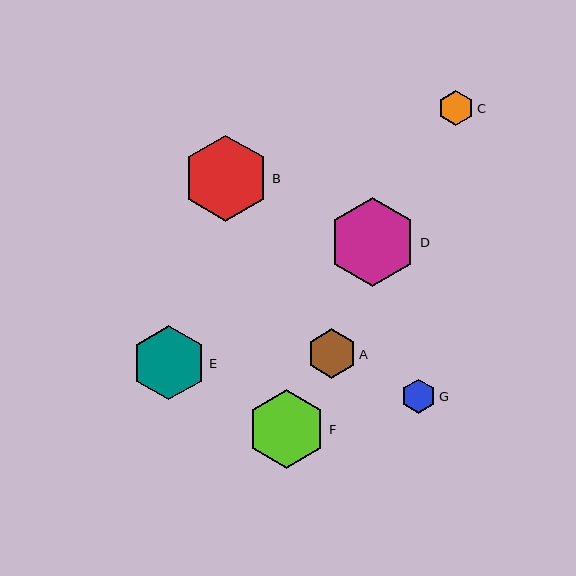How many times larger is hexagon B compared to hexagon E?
Hexagon B is approximately 1.2 times the size of hexagon E.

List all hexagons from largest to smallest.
From largest to smallest: D, B, F, E, A, C, G.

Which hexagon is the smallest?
Hexagon G is the smallest with a size of approximately 34 pixels.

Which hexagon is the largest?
Hexagon D is the largest with a size of approximately 89 pixels.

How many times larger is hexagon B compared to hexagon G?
Hexagon B is approximately 2.5 times the size of hexagon G.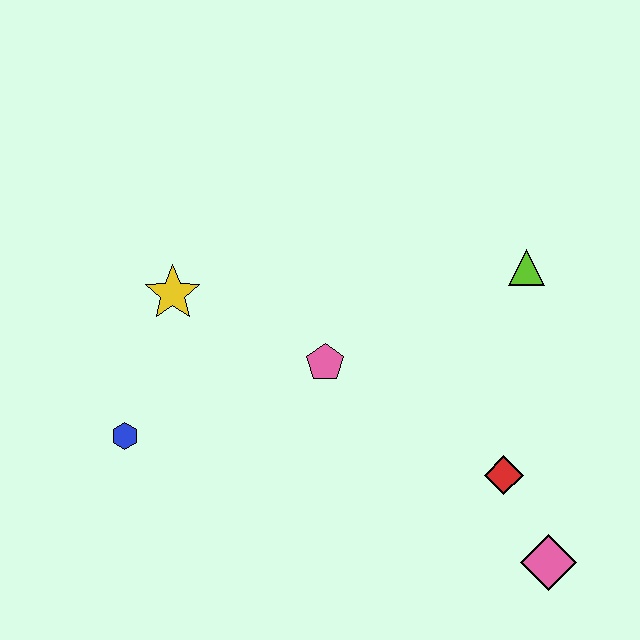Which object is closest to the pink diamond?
The red diamond is closest to the pink diamond.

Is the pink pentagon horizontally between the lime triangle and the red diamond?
No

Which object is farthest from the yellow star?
The pink diamond is farthest from the yellow star.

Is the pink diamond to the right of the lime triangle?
Yes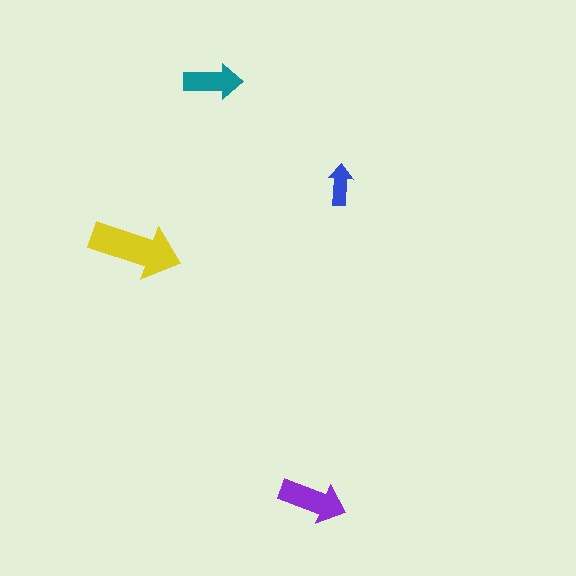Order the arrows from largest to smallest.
the yellow one, the purple one, the teal one, the blue one.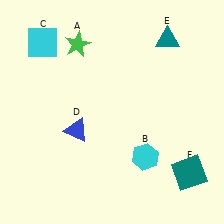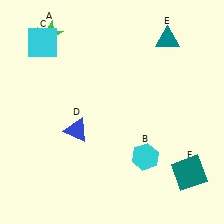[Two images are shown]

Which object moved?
The green star (A) moved left.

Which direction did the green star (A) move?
The green star (A) moved left.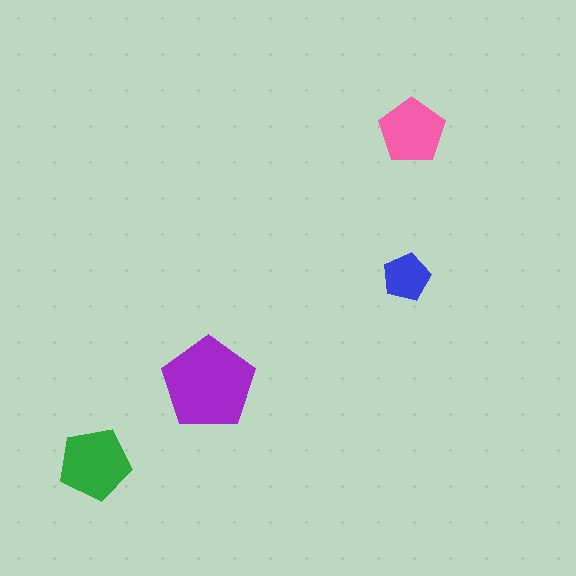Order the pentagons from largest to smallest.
the purple one, the green one, the pink one, the blue one.